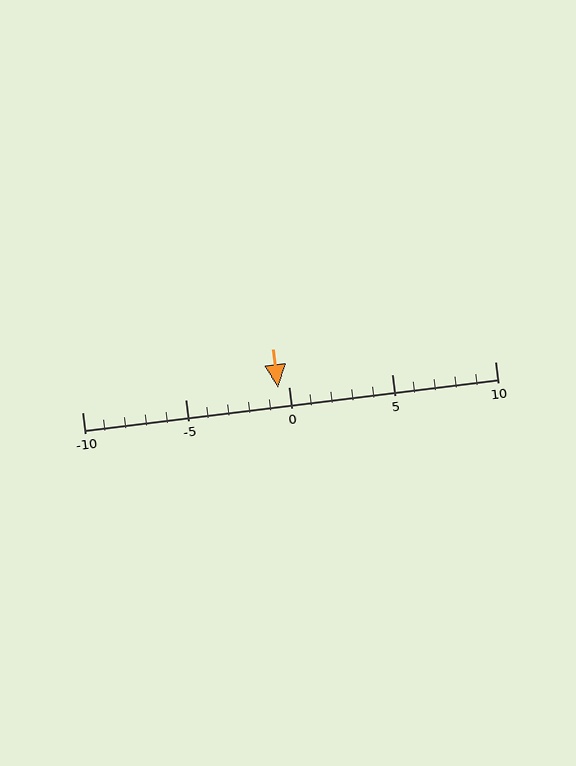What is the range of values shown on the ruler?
The ruler shows values from -10 to 10.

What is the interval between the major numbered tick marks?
The major tick marks are spaced 5 units apart.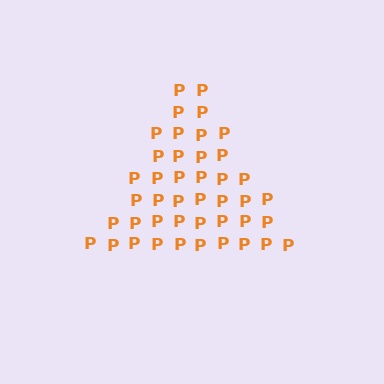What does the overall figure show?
The overall figure shows a triangle.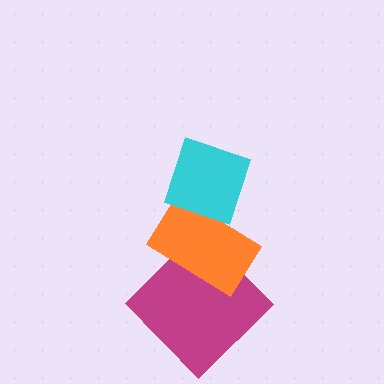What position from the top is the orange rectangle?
The orange rectangle is 2nd from the top.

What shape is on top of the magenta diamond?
The orange rectangle is on top of the magenta diamond.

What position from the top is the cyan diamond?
The cyan diamond is 1st from the top.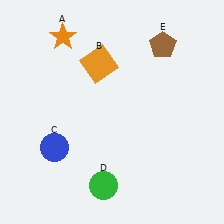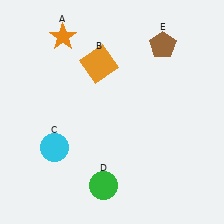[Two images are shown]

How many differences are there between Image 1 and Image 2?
There is 1 difference between the two images.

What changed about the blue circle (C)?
In Image 1, C is blue. In Image 2, it changed to cyan.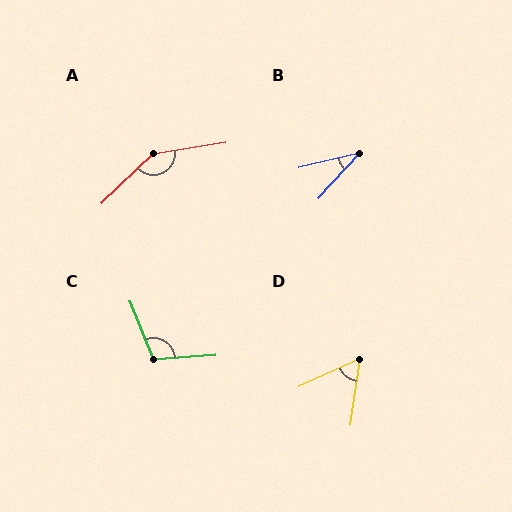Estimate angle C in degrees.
Approximately 108 degrees.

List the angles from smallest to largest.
B (34°), D (57°), C (108°), A (145°).